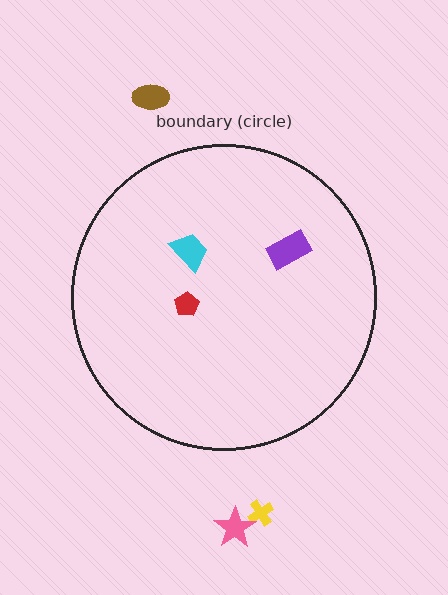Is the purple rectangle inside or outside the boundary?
Inside.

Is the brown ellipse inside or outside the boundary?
Outside.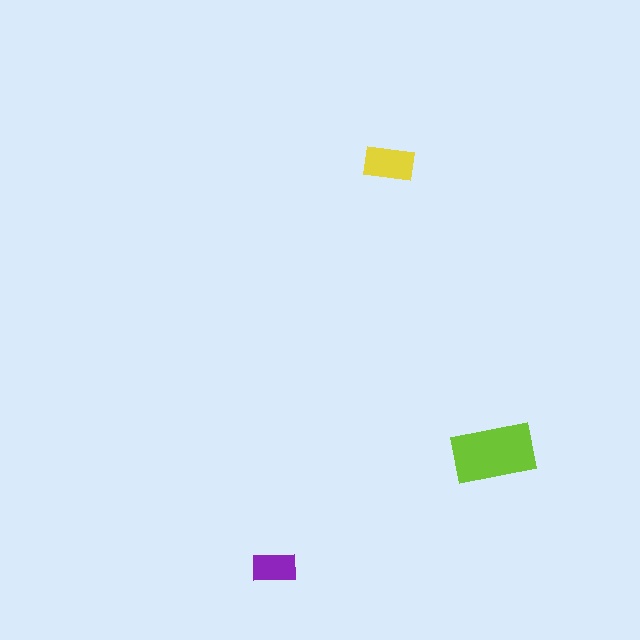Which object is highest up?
The yellow rectangle is topmost.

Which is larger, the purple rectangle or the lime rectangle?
The lime one.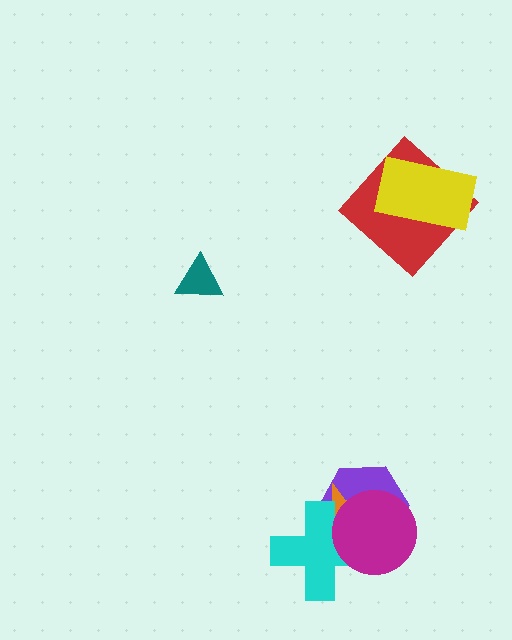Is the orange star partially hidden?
Yes, it is partially covered by another shape.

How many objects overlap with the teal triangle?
0 objects overlap with the teal triangle.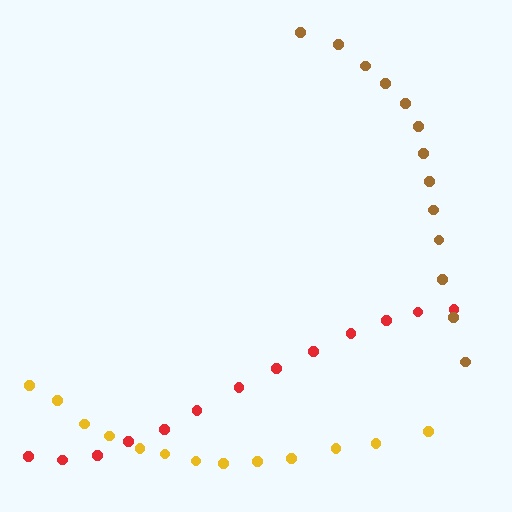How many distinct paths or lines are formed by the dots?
There are 3 distinct paths.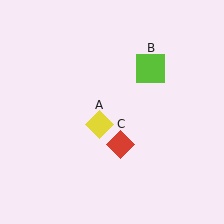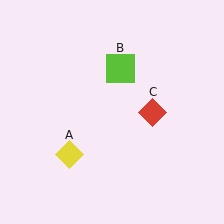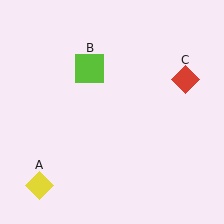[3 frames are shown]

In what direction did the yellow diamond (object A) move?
The yellow diamond (object A) moved down and to the left.